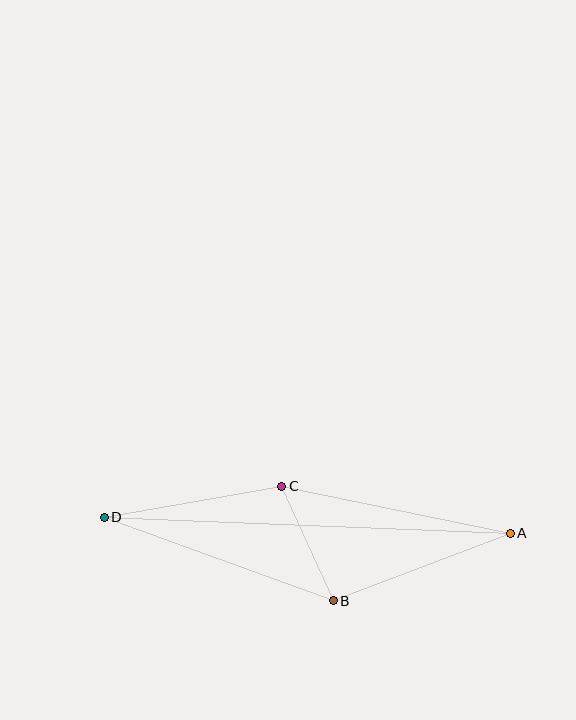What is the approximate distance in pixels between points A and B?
The distance between A and B is approximately 190 pixels.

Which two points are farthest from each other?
Points A and D are farthest from each other.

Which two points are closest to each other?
Points B and C are closest to each other.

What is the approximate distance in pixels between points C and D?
The distance between C and D is approximately 180 pixels.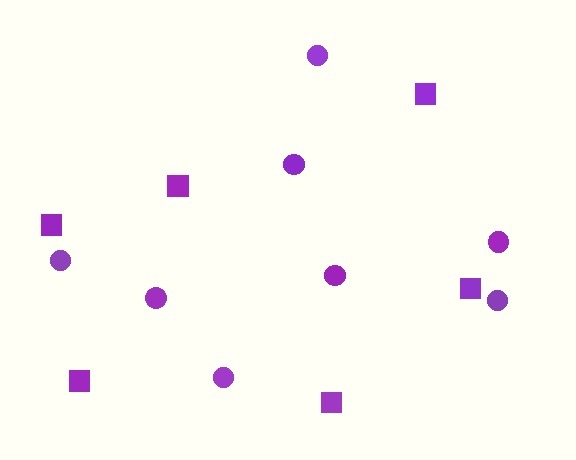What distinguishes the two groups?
There are 2 groups: one group of circles (8) and one group of squares (6).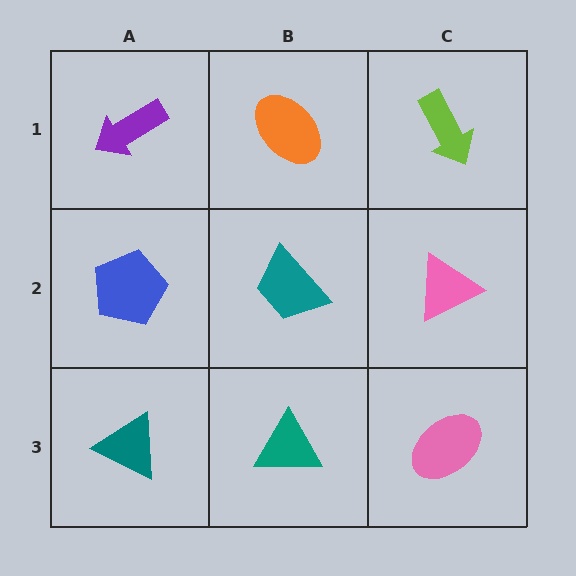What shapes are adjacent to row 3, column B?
A teal trapezoid (row 2, column B), a teal triangle (row 3, column A), a pink ellipse (row 3, column C).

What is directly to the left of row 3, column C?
A teal triangle.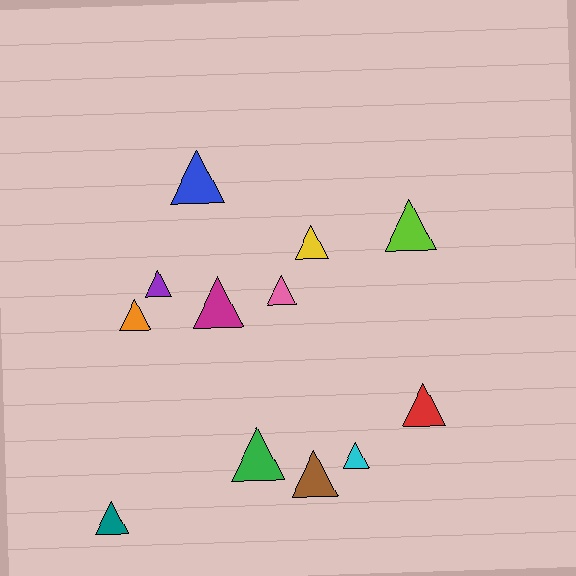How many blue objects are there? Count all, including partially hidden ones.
There is 1 blue object.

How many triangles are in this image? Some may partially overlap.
There are 12 triangles.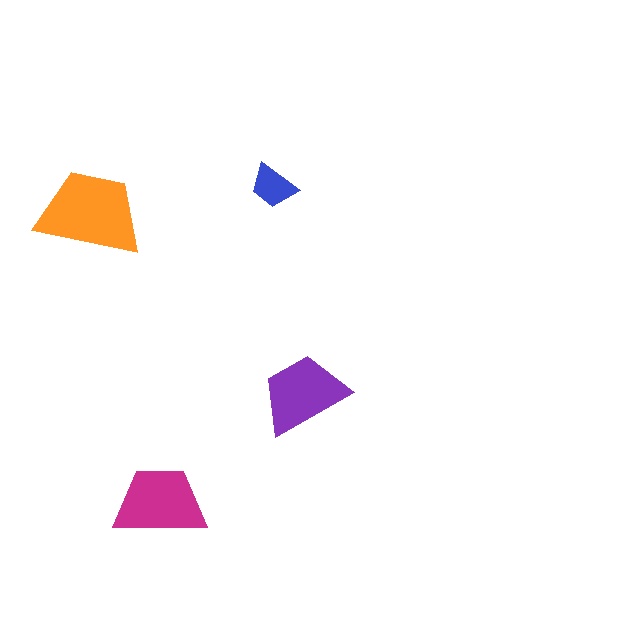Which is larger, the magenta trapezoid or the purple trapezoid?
The magenta one.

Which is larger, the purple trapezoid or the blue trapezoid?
The purple one.